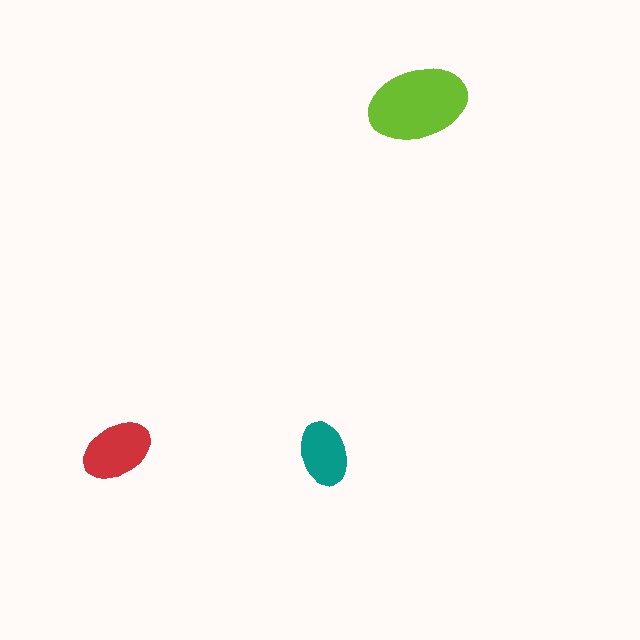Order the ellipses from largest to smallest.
the lime one, the red one, the teal one.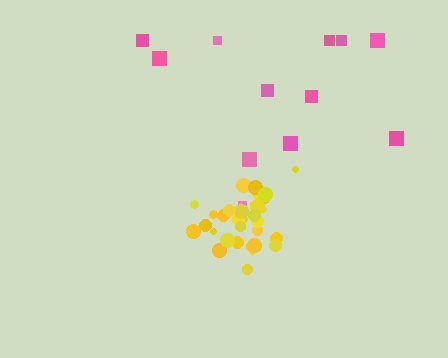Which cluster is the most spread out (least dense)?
Pink.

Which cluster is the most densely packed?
Yellow.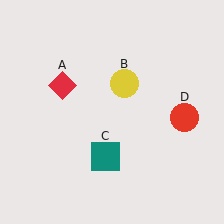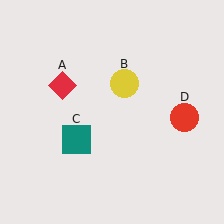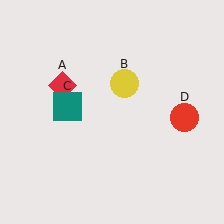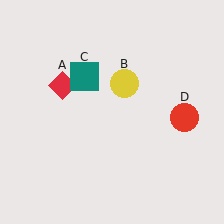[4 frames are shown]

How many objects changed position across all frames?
1 object changed position: teal square (object C).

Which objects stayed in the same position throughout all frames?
Red diamond (object A) and yellow circle (object B) and red circle (object D) remained stationary.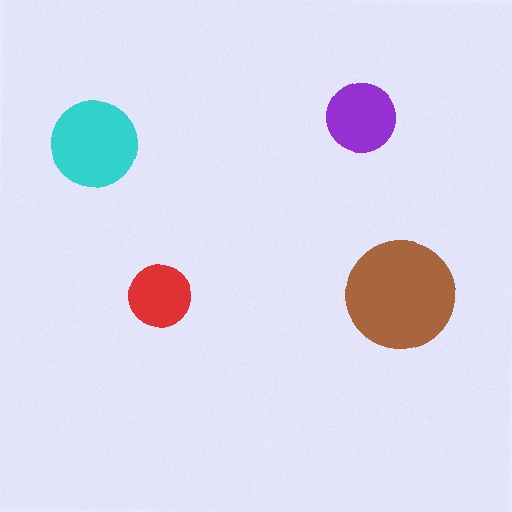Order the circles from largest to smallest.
the brown one, the cyan one, the purple one, the red one.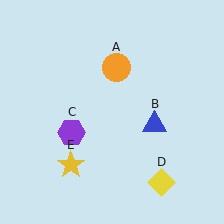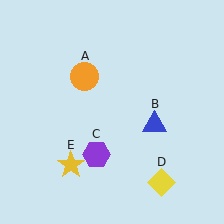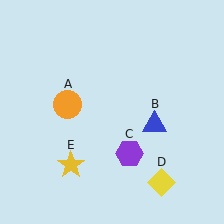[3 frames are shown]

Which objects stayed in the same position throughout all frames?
Blue triangle (object B) and yellow diamond (object D) and yellow star (object E) remained stationary.